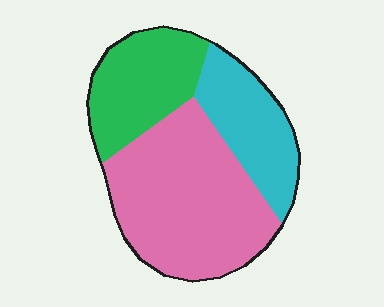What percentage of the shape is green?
Green covers about 25% of the shape.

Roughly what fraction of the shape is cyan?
Cyan takes up about one quarter (1/4) of the shape.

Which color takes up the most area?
Pink, at roughly 50%.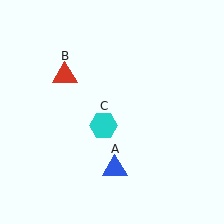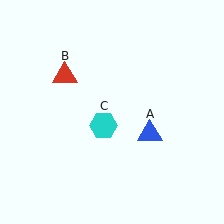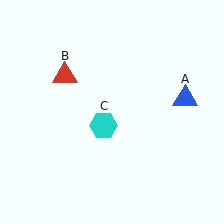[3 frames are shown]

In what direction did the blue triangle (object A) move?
The blue triangle (object A) moved up and to the right.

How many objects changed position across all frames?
1 object changed position: blue triangle (object A).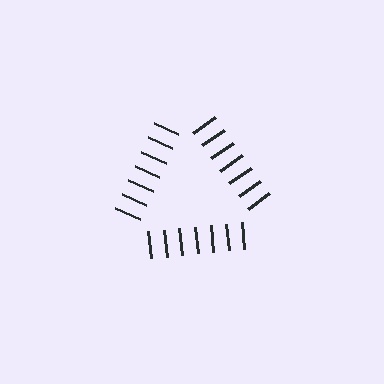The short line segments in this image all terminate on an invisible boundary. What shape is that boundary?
An illusory triangle — the line segments terminate on its edges but no continuous stroke is drawn.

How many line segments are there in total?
21 — 7 along each of the 3 edges.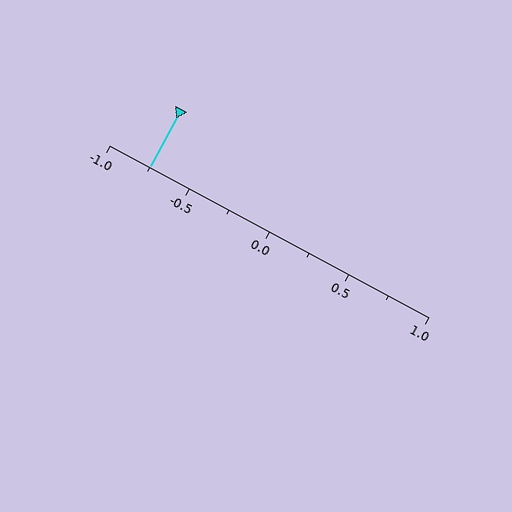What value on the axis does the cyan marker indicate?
The marker indicates approximately -0.75.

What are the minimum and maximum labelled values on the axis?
The axis runs from -1.0 to 1.0.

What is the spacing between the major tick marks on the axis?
The major ticks are spaced 0.5 apart.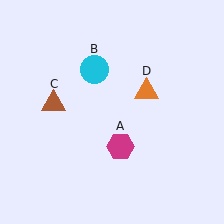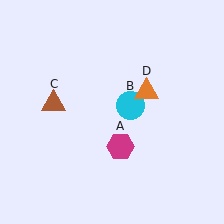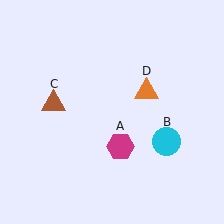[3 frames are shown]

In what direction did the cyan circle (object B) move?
The cyan circle (object B) moved down and to the right.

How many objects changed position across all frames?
1 object changed position: cyan circle (object B).